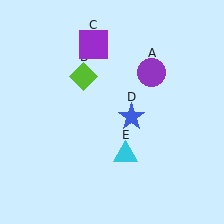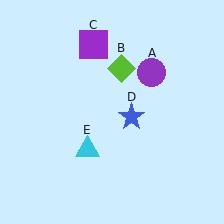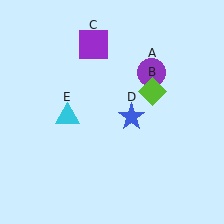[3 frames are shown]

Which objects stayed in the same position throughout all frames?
Purple circle (object A) and purple square (object C) and blue star (object D) remained stationary.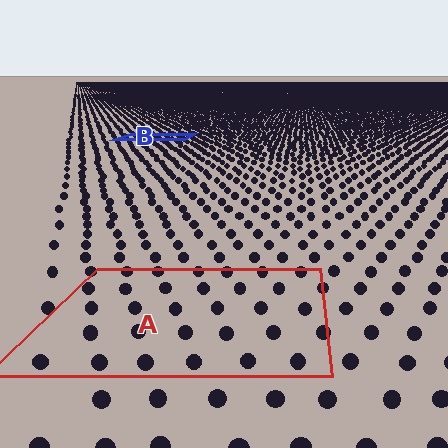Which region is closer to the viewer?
Region A is closer. The texture elements there are larger and more spread out.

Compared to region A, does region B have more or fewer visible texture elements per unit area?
Region B has more texture elements per unit area — they are packed more densely because it is farther away.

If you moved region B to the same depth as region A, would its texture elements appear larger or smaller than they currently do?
They would appear larger. At a closer depth, the same texture elements are projected at a bigger on-screen size.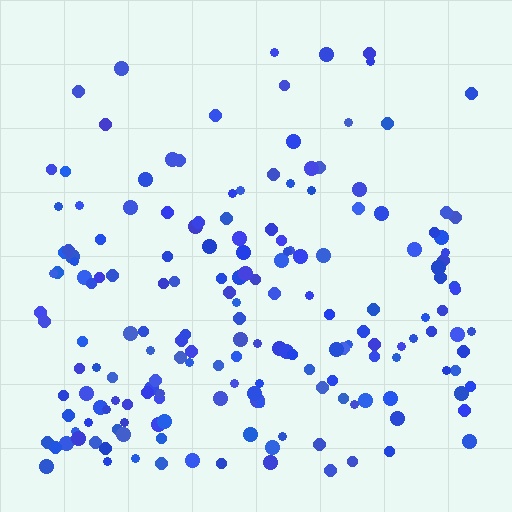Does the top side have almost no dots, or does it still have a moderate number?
Still a moderate number, just noticeably fewer than the bottom.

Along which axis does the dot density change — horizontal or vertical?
Vertical.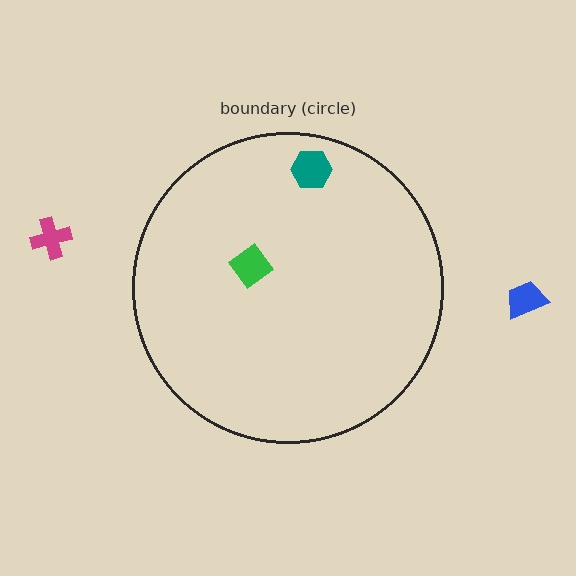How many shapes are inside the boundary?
2 inside, 2 outside.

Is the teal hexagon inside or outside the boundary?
Inside.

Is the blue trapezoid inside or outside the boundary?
Outside.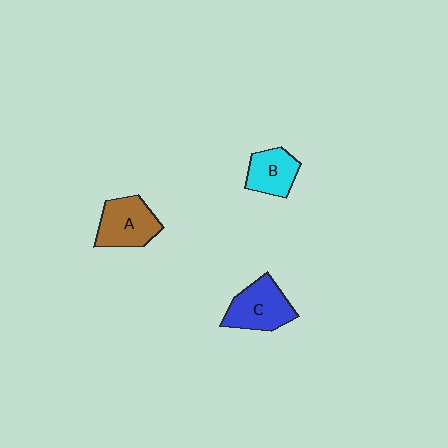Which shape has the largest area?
Shape C (blue).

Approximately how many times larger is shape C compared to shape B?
Approximately 1.3 times.